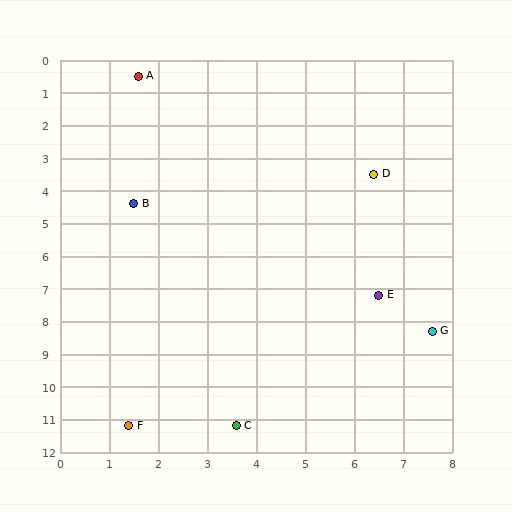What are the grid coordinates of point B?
Point B is at approximately (1.5, 4.4).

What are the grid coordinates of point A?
Point A is at approximately (1.6, 0.5).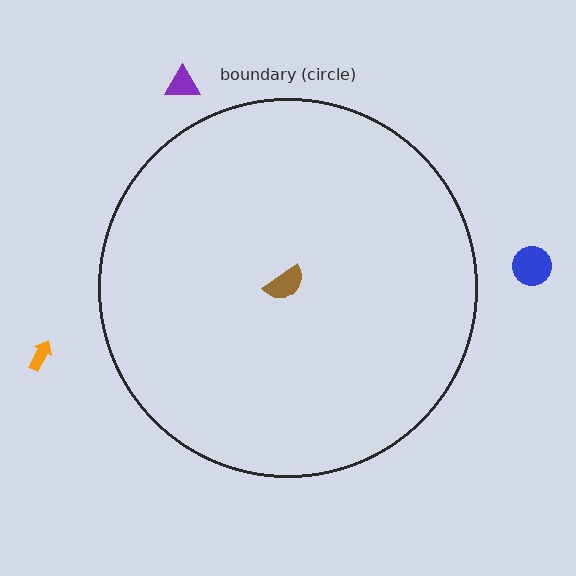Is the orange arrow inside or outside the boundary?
Outside.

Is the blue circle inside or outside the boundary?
Outside.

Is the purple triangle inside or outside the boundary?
Outside.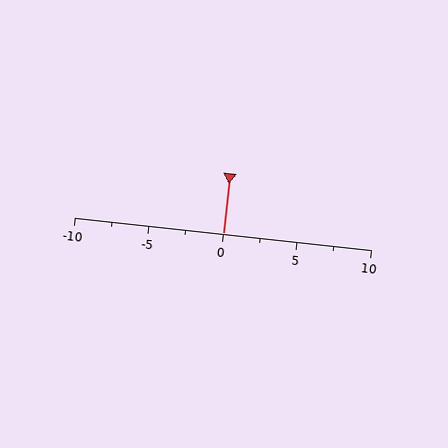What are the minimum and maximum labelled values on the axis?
The axis runs from -10 to 10.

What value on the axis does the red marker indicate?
The marker indicates approximately 0.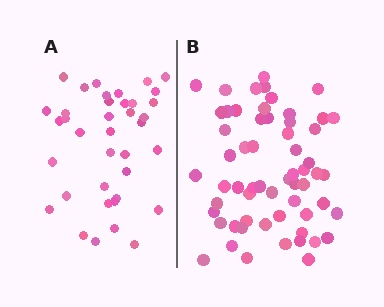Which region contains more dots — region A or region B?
Region B (the right region) has more dots.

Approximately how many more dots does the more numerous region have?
Region B has approximately 20 more dots than region A.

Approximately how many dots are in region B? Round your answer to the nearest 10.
About 60 dots.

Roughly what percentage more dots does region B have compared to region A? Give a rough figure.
About 60% more.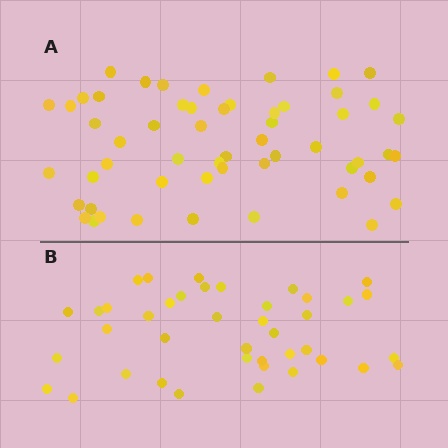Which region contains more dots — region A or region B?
Region A (the top region) has more dots.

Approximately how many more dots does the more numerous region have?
Region A has approximately 15 more dots than region B.